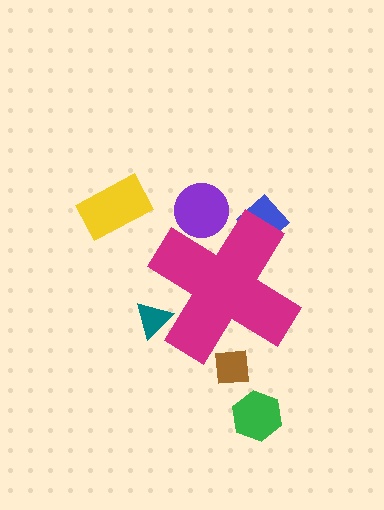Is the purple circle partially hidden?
Yes, the purple circle is partially hidden behind the magenta cross.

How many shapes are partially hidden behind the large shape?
4 shapes are partially hidden.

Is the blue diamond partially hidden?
Yes, the blue diamond is partially hidden behind the magenta cross.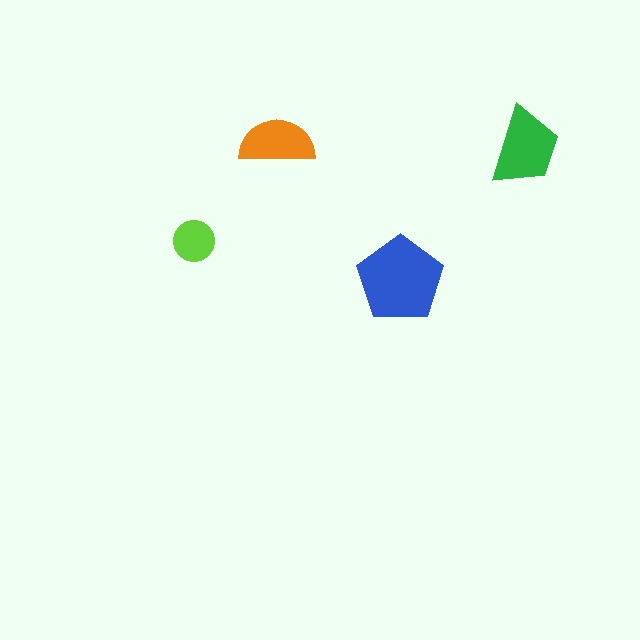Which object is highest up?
The orange semicircle is topmost.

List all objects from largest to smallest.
The blue pentagon, the green trapezoid, the orange semicircle, the lime circle.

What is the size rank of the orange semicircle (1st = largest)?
3rd.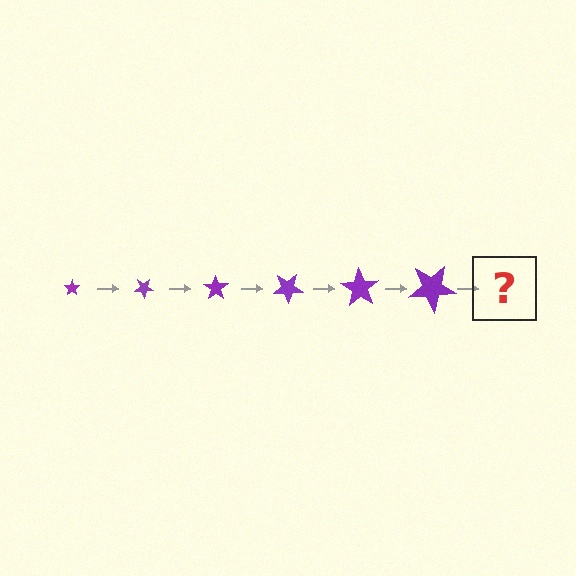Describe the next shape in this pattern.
It should be a star, larger than the previous one and rotated 210 degrees from the start.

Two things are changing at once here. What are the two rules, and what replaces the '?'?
The two rules are that the star grows larger each step and it rotates 35 degrees each step. The '?' should be a star, larger than the previous one and rotated 210 degrees from the start.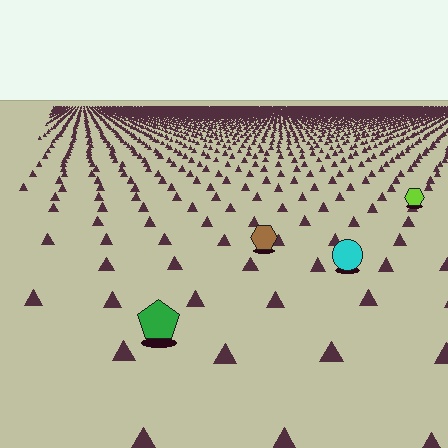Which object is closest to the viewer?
The green pentagon is closest. The texture marks near it are larger and more spread out.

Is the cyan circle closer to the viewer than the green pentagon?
No. The green pentagon is closer — you can tell from the texture gradient: the ground texture is coarser near it.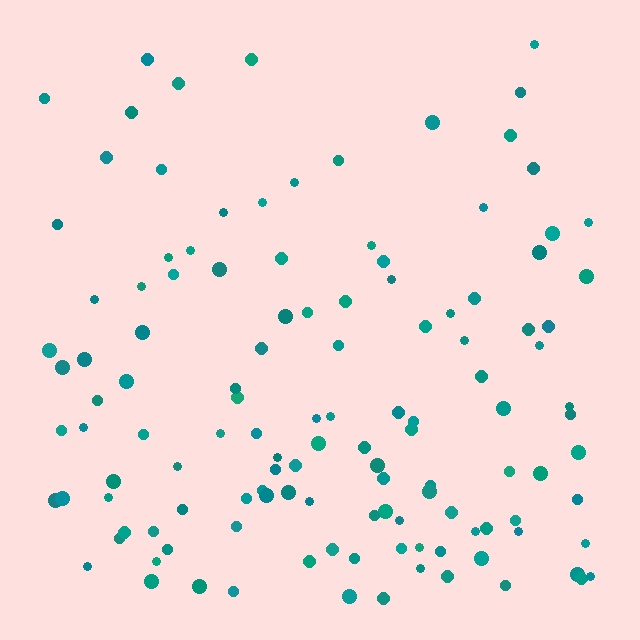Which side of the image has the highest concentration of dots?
The bottom.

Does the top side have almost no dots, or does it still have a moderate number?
Still a moderate number, just noticeably fewer than the bottom.